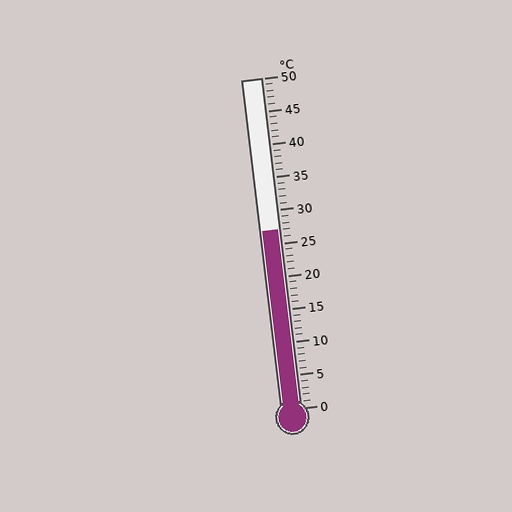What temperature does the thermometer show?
The thermometer shows approximately 27°C.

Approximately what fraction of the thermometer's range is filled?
The thermometer is filled to approximately 55% of its range.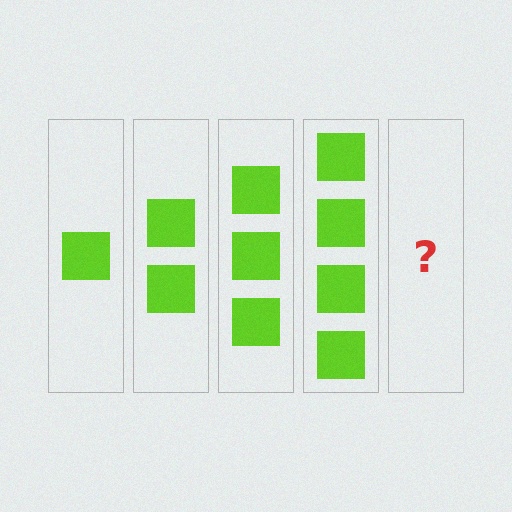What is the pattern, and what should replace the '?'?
The pattern is that each step adds one more square. The '?' should be 5 squares.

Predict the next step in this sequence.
The next step is 5 squares.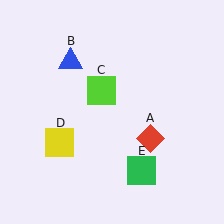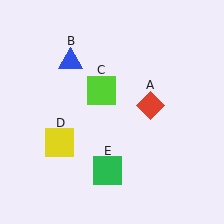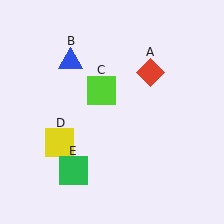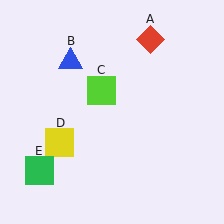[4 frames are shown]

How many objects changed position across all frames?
2 objects changed position: red diamond (object A), green square (object E).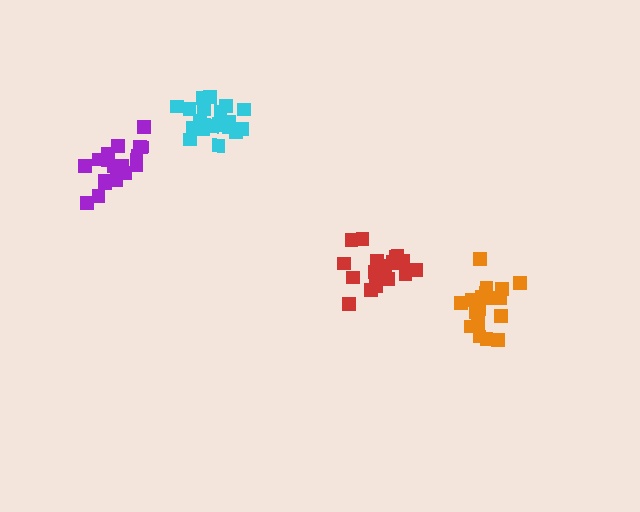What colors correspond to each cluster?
The clusters are colored: cyan, purple, orange, red.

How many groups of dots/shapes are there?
There are 4 groups.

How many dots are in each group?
Group 1: 20 dots, Group 2: 20 dots, Group 3: 19 dots, Group 4: 19 dots (78 total).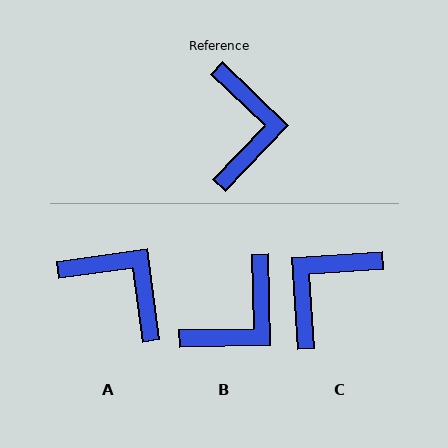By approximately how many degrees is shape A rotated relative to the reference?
Approximately 52 degrees counter-clockwise.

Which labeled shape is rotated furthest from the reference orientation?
C, about 138 degrees away.